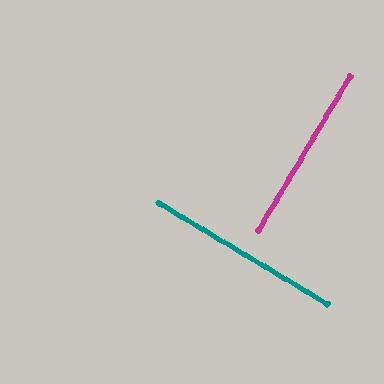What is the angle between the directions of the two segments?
Approximately 90 degrees.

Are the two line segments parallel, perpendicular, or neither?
Perpendicular — they meet at approximately 90°.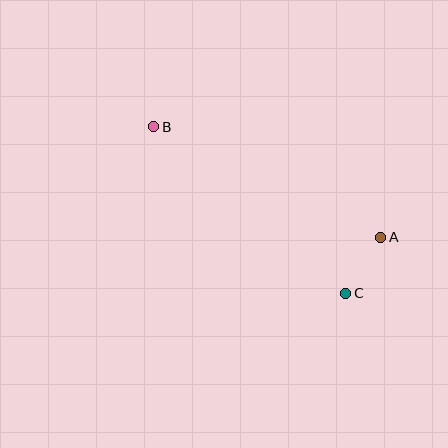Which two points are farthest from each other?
Points B and C are farthest from each other.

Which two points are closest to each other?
Points A and C are closest to each other.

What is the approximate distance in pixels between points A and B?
The distance between A and B is approximately 253 pixels.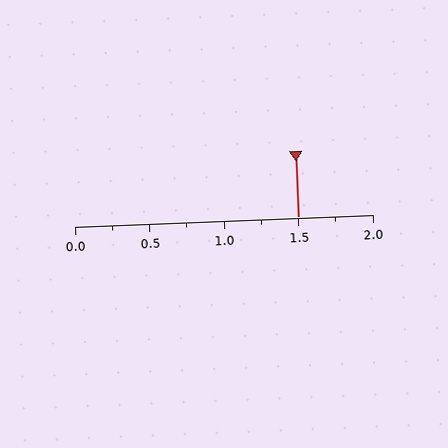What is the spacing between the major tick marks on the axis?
The major ticks are spaced 0.5 apart.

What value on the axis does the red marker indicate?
The marker indicates approximately 1.5.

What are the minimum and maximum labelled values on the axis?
The axis runs from 0.0 to 2.0.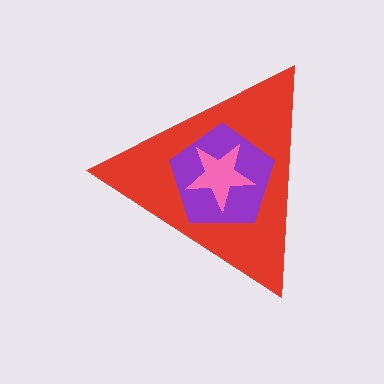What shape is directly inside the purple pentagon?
The pink star.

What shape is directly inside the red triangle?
The purple pentagon.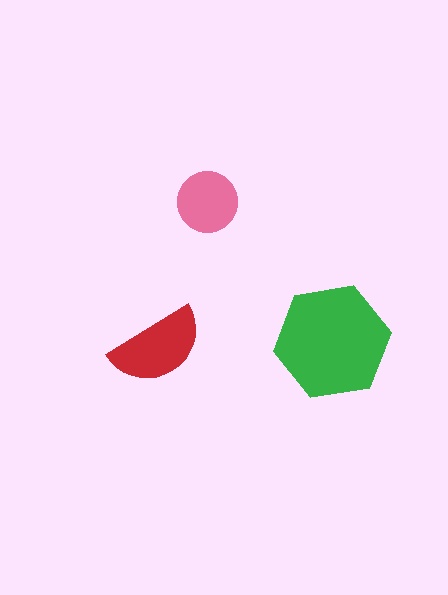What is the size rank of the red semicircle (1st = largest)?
2nd.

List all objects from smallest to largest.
The pink circle, the red semicircle, the green hexagon.